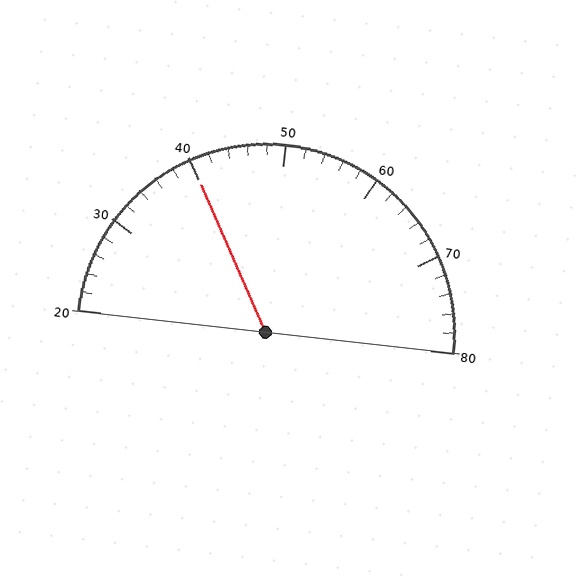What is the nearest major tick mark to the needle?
The nearest major tick mark is 40.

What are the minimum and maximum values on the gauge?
The gauge ranges from 20 to 80.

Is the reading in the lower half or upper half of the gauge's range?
The reading is in the lower half of the range (20 to 80).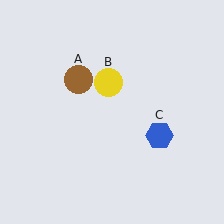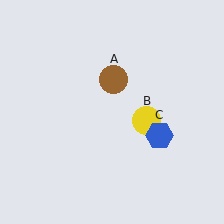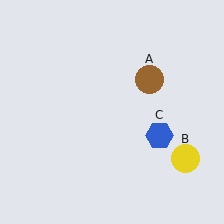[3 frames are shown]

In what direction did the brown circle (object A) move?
The brown circle (object A) moved right.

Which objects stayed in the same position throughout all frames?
Blue hexagon (object C) remained stationary.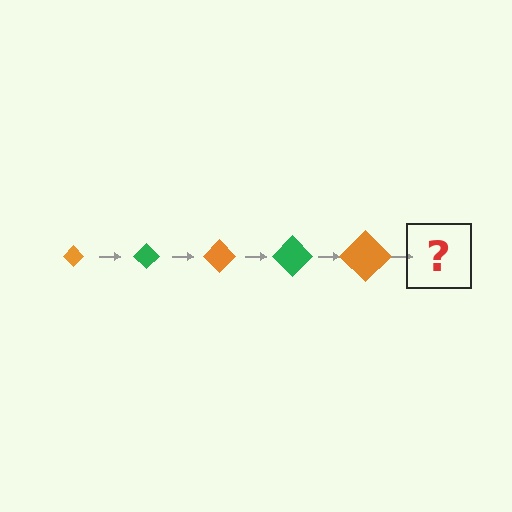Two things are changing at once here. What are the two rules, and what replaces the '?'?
The two rules are that the diamond grows larger each step and the color cycles through orange and green. The '?' should be a green diamond, larger than the previous one.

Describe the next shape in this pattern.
It should be a green diamond, larger than the previous one.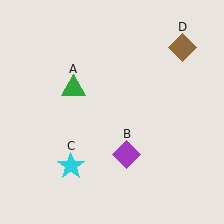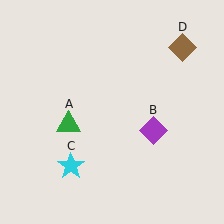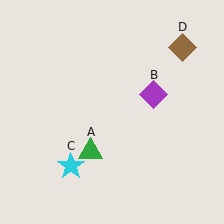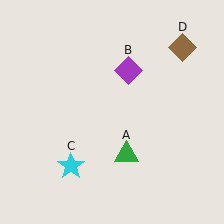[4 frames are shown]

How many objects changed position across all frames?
2 objects changed position: green triangle (object A), purple diamond (object B).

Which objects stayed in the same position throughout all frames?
Cyan star (object C) and brown diamond (object D) remained stationary.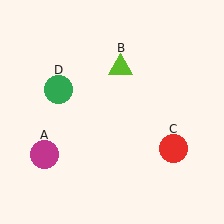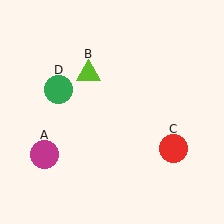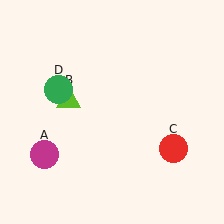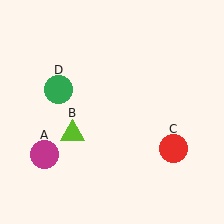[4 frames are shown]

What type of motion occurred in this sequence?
The lime triangle (object B) rotated counterclockwise around the center of the scene.